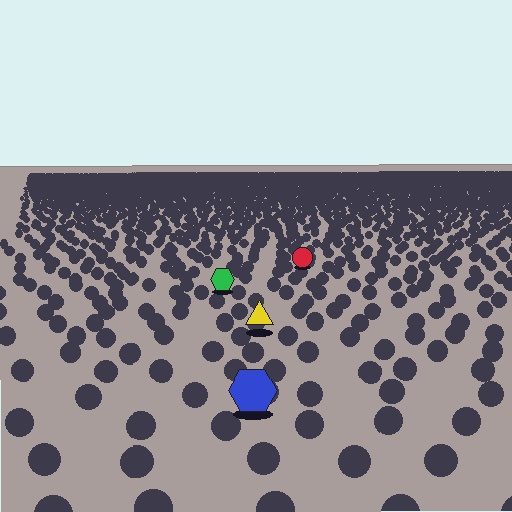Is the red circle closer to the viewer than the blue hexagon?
No. The blue hexagon is closer — you can tell from the texture gradient: the ground texture is coarser near it.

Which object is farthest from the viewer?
The red circle is farthest from the viewer. It appears smaller and the ground texture around it is denser.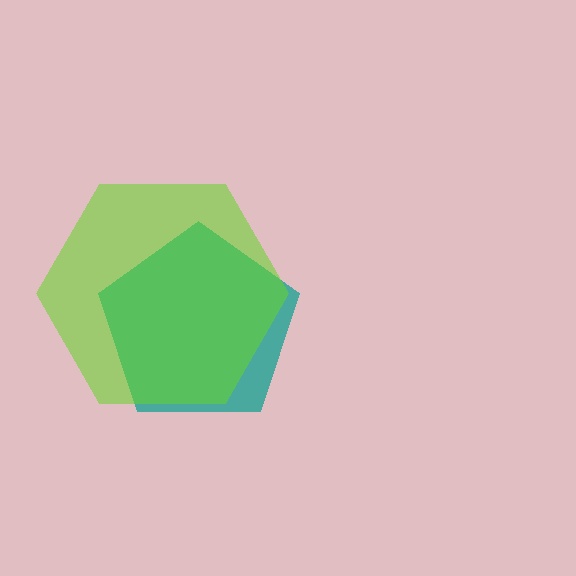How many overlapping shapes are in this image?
There are 2 overlapping shapes in the image.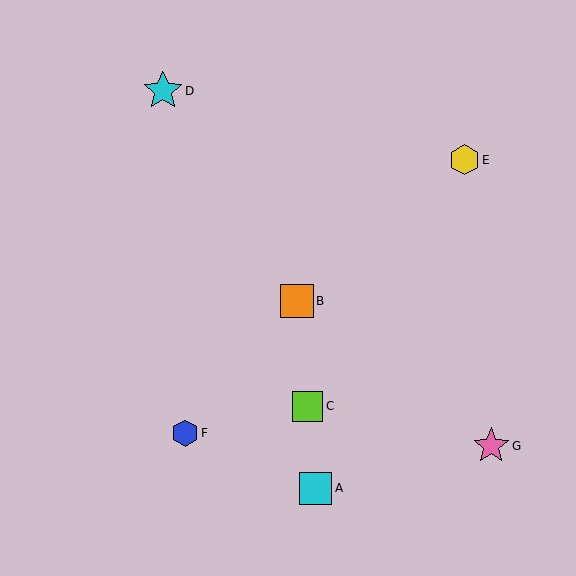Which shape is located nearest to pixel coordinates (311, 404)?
The lime square (labeled C) at (308, 406) is nearest to that location.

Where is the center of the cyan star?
The center of the cyan star is at (163, 91).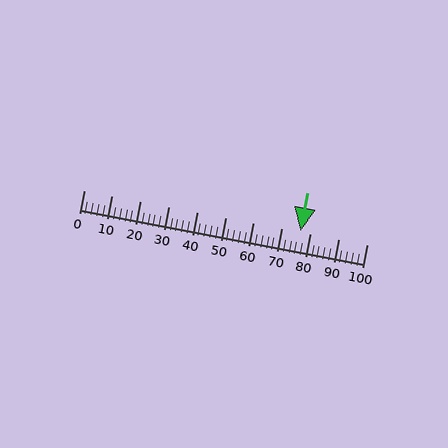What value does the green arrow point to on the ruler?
The green arrow points to approximately 76.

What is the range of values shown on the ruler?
The ruler shows values from 0 to 100.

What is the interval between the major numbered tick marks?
The major tick marks are spaced 10 units apart.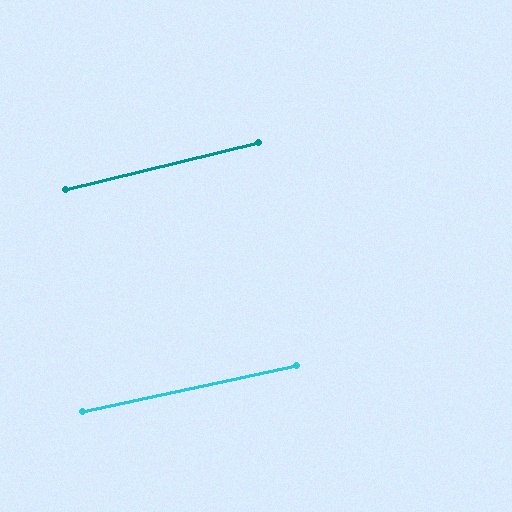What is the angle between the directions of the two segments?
Approximately 2 degrees.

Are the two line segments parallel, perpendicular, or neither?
Parallel — their directions differ by only 1.6°.